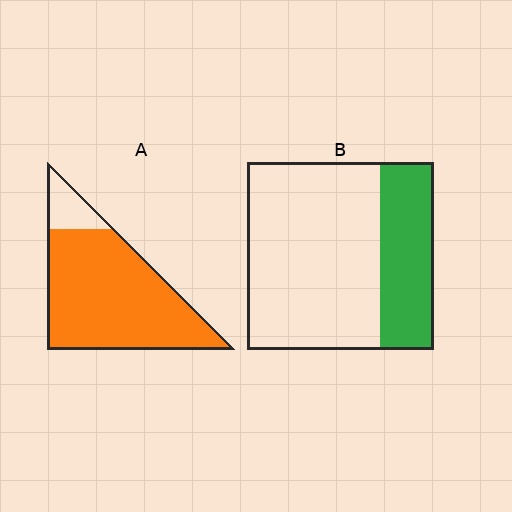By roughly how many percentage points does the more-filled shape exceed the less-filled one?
By roughly 60 percentage points (A over B).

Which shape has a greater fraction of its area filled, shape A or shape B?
Shape A.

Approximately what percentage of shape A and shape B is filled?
A is approximately 85% and B is approximately 30%.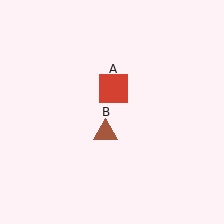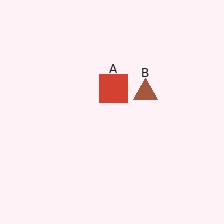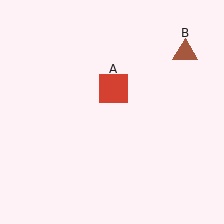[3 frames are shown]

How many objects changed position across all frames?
1 object changed position: brown triangle (object B).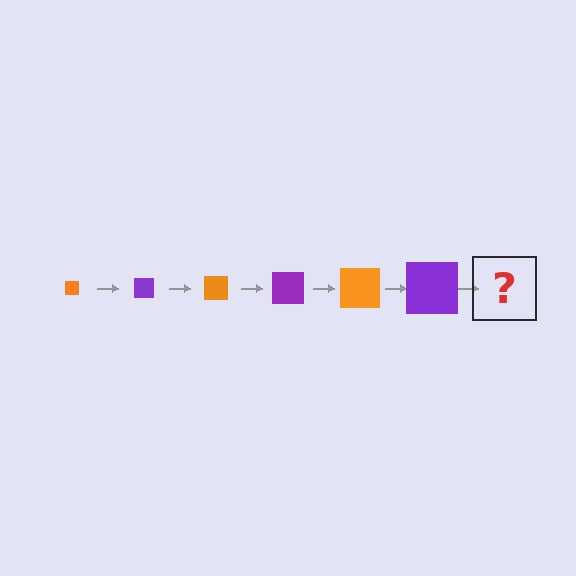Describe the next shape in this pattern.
It should be an orange square, larger than the previous one.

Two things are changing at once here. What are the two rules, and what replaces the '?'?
The two rules are that the square grows larger each step and the color cycles through orange and purple. The '?' should be an orange square, larger than the previous one.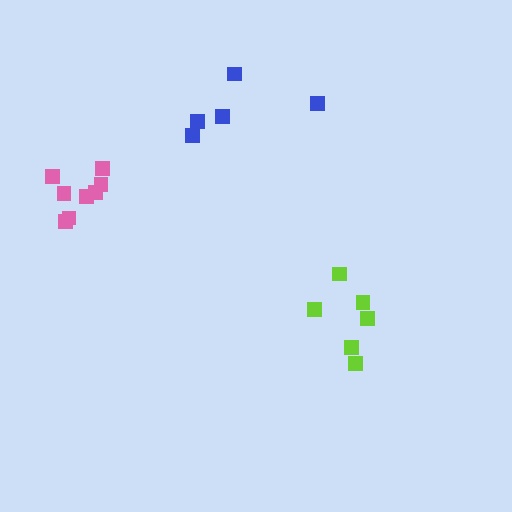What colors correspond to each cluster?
The clusters are colored: pink, lime, blue.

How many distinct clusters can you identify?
There are 3 distinct clusters.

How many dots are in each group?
Group 1: 8 dots, Group 2: 6 dots, Group 3: 5 dots (19 total).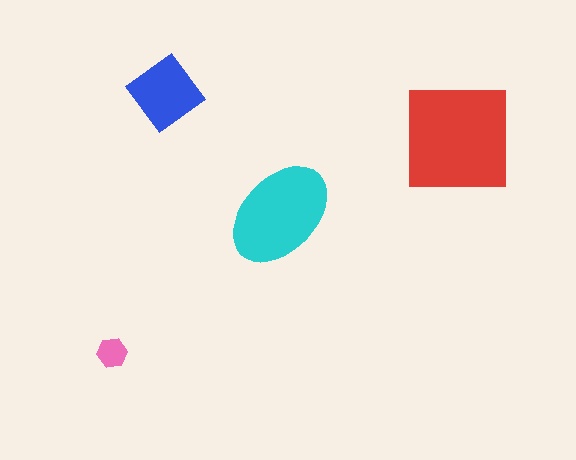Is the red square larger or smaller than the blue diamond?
Larger.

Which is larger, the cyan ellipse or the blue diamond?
The cyan ellipse.